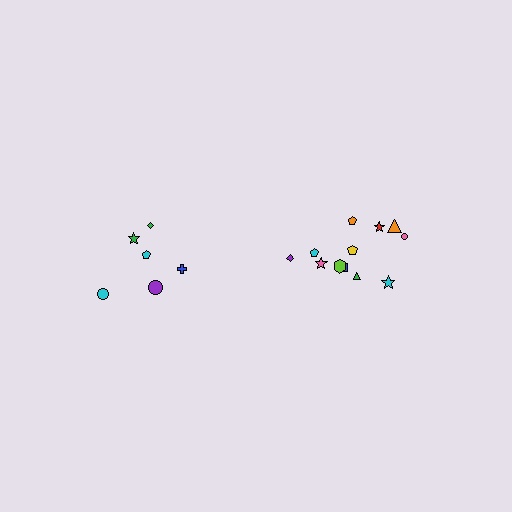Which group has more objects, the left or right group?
The right group.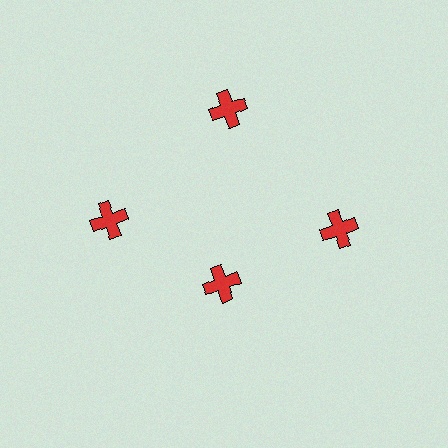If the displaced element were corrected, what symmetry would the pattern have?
It would have 4-fold rotational symmetry — the pattern would map onto itself every 90 degrees.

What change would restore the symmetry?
The symmetry would be restored by moving it outward, back onto the ring so that all 4 crosses sit at equal angles and equal distance from the center.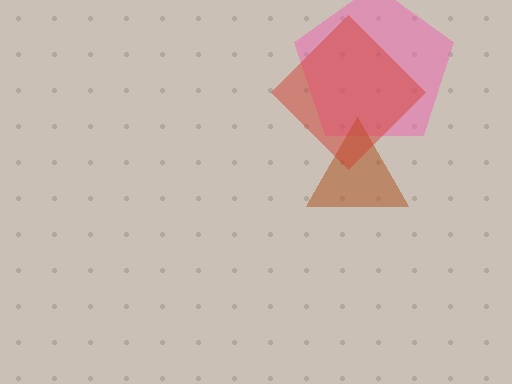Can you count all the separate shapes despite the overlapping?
Yes, there are 3 separate shapes.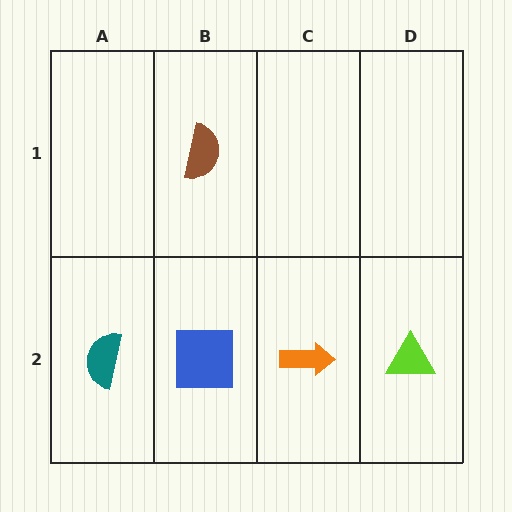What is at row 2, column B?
A blue square.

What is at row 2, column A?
A teal semicircle.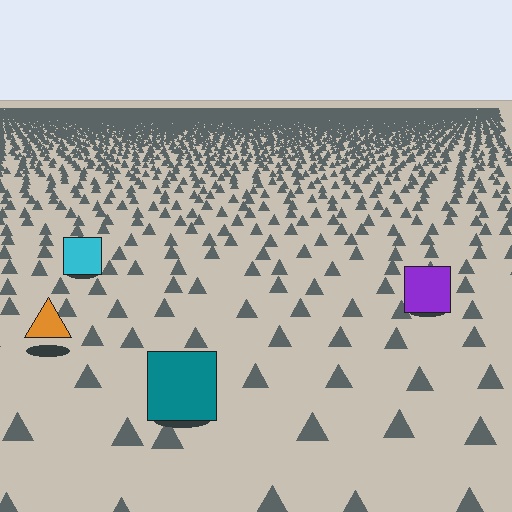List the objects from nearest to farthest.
From nearest to farthest: the teal square, the orange triangle, the purple square, the cyan square.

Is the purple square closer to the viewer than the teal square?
No. The teal square is closer — you can tell from the texture gradient: the ground texture is coarser near it.